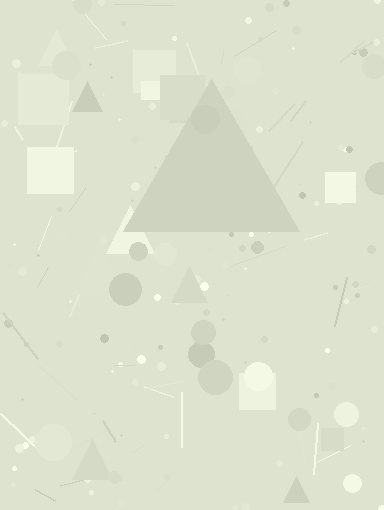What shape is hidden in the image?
A triangle is hidden in the image.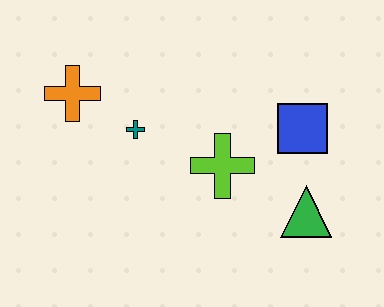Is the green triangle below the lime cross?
Yes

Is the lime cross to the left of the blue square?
Yes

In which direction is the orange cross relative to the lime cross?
The orange cross is to the left of the lime cross.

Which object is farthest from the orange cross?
The green triangle is farthest from the orange cross.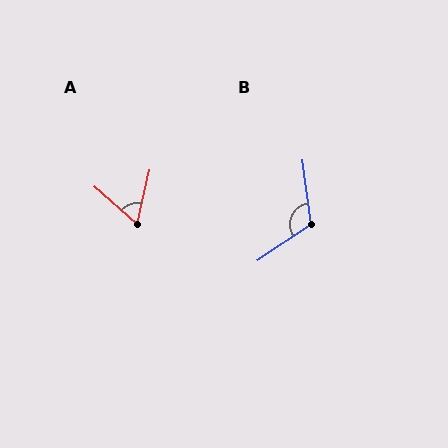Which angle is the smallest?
A, at approximately 61 degrees.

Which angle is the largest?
B, at approximately 117 degrees.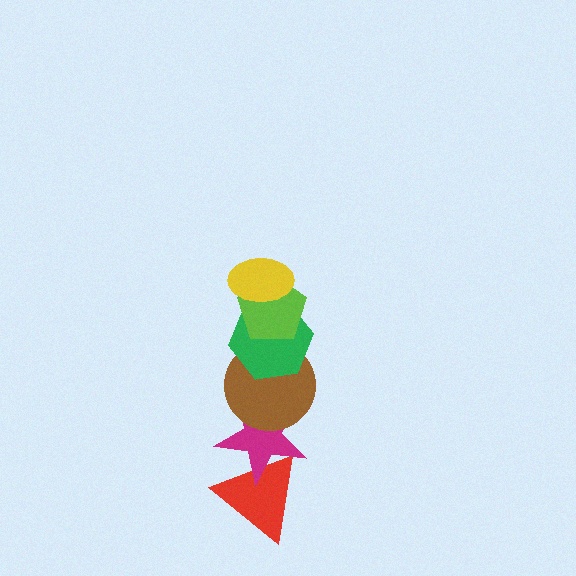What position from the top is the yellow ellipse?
The yellow ellipse is 1st from the top.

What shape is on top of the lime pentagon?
The yellow ellipse is on top of the lime pentagon.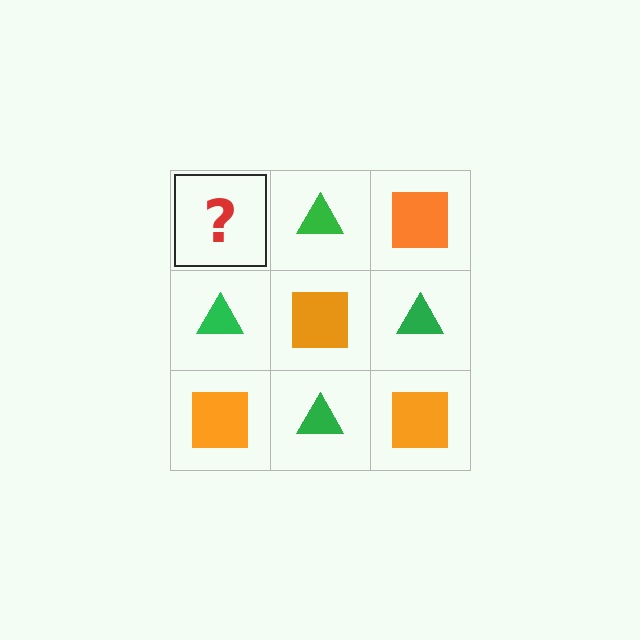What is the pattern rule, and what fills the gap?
The rule is that it alternates orange square and green triangle in a checkerboard pattern. The gap should be filled with an orange square.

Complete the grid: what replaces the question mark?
The question mark should be replaced with an orange square.